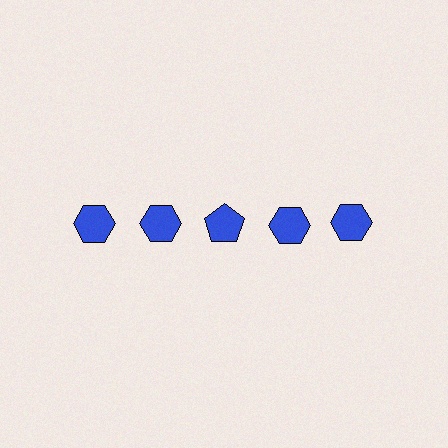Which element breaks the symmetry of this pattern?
The blue pentagon in the top row, center column breaks the symmetry. All other shapes are blue hexagons.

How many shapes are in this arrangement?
There are 5 shapes arranged in a grid pattern.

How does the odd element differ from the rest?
It has a different shape: pentagon instead of hexagon.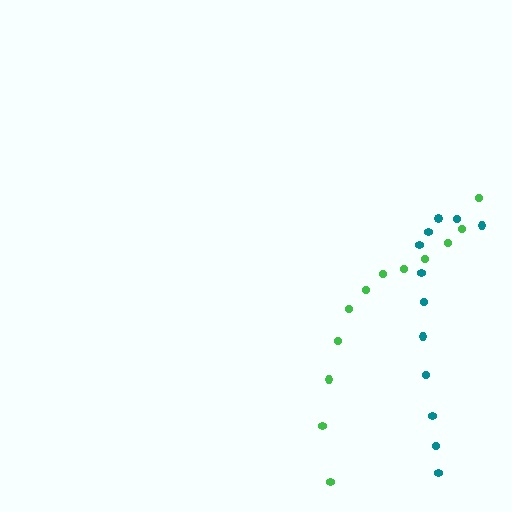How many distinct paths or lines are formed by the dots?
There are 2 distinct paths.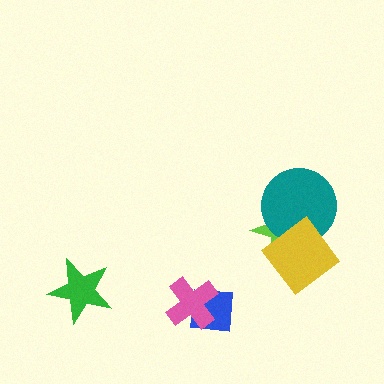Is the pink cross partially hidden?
No, no other shape covers it.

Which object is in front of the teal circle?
The yellow diamond is in front of the teal circle.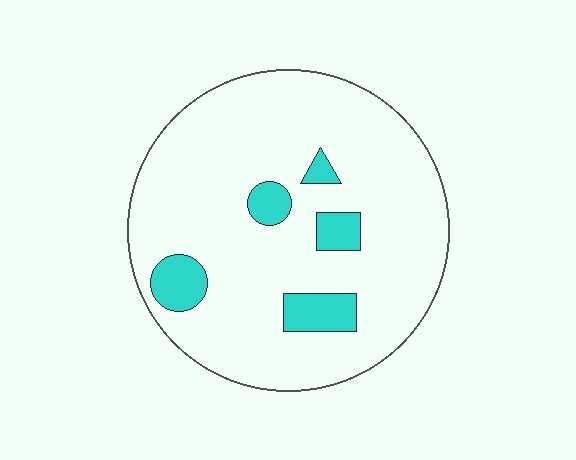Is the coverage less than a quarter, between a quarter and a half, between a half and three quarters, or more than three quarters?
Less than a quarter.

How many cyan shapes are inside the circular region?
5.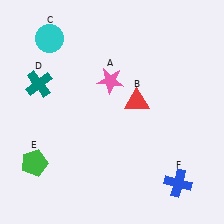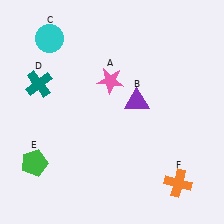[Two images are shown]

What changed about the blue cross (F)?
In Image 1, F is blue. In Image 2, it changed to orange.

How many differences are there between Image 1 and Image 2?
There are 2 differences between the two images.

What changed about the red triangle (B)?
In Image 1, B is red. In Image 2, it changed to purple.